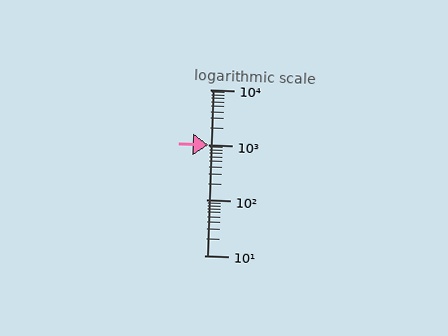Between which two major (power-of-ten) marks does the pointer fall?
The pointer is between 1000 and 10000.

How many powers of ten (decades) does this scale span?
The scale spans 3 decades, from 10 to 10000.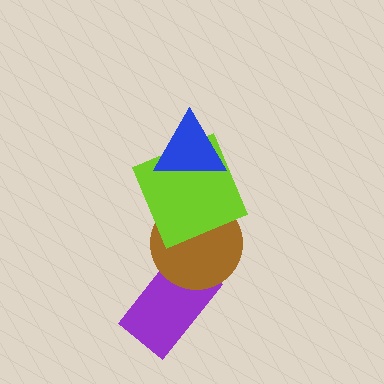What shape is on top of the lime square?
The blue triangle is on top of the lime square.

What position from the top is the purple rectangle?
The purple rectangle is 4th from the top.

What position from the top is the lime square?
The lime square is 2nd from the top.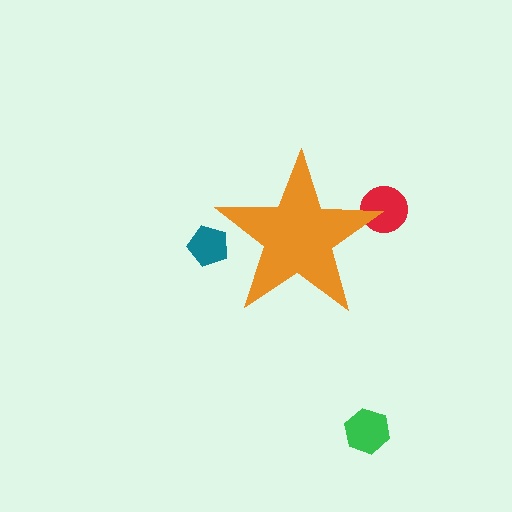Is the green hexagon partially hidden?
No, the green hexagon is fully visible.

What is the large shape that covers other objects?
An orange star.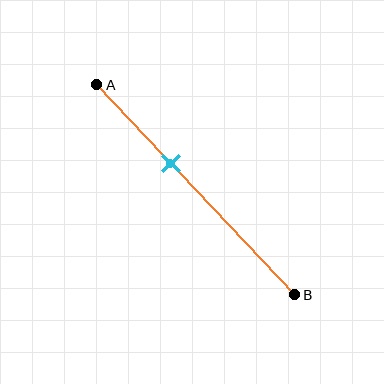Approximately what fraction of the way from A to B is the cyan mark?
The cyan mark is approximately 35% of the way from A to B.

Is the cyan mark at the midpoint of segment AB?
No, the mark is at about 35% from A, not at the 50% midpoint.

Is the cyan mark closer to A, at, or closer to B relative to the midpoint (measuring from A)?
The cyan mark is closer to point A than the midpoint of segment AB.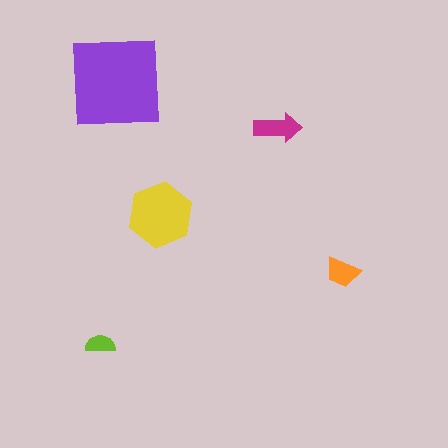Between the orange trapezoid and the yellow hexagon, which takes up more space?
The yellow hexagon.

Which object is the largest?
The purple square.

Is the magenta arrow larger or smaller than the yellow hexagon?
Smaller.